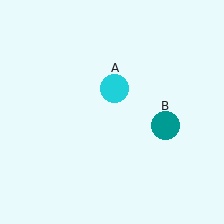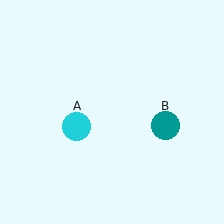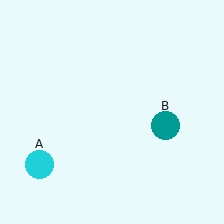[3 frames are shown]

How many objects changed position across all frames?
1 object changed position: cyan circle (object A).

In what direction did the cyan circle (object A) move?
The cyan circle (object A) moved down and to the left.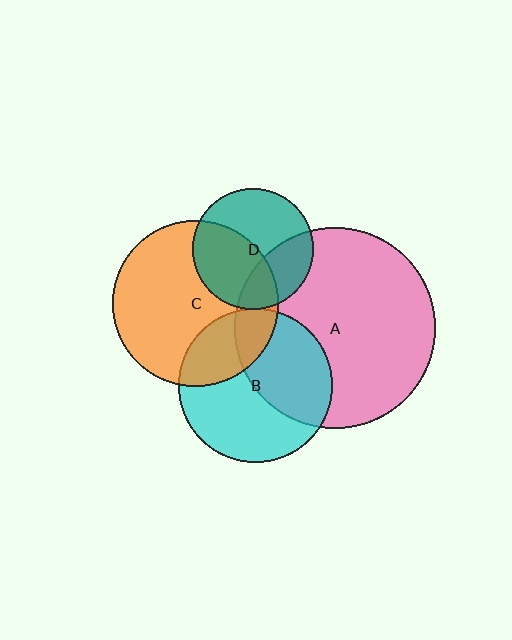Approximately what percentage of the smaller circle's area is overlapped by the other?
Approximately 45%.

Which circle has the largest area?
Circle A (pink).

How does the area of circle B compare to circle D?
Approximately 1.6 times.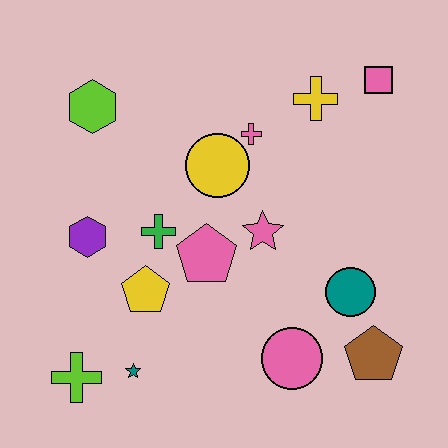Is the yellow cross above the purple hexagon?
Yes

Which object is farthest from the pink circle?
The lime hexagon is farthest from the pink circle.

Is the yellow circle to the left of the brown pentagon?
Yes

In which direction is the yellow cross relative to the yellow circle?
The yellow cross is to the right of the yellow circle.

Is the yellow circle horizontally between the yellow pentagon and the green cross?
No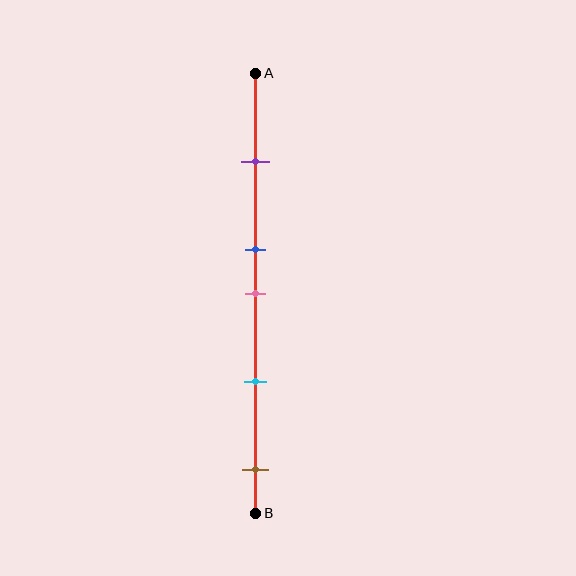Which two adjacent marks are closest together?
The blue and pink marks are the closest adjacent pair.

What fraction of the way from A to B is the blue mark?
The blue mark is approximately 40% (0.4) of the way from A to B.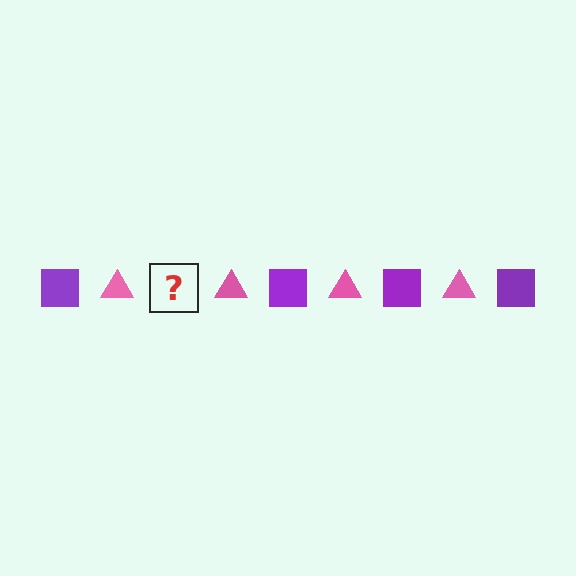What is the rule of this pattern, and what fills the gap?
The rule is that the pattern alternates between purple square and pink triangle. The gap should be filled with a purple square.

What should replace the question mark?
The question mark should be replaced with a purple square.